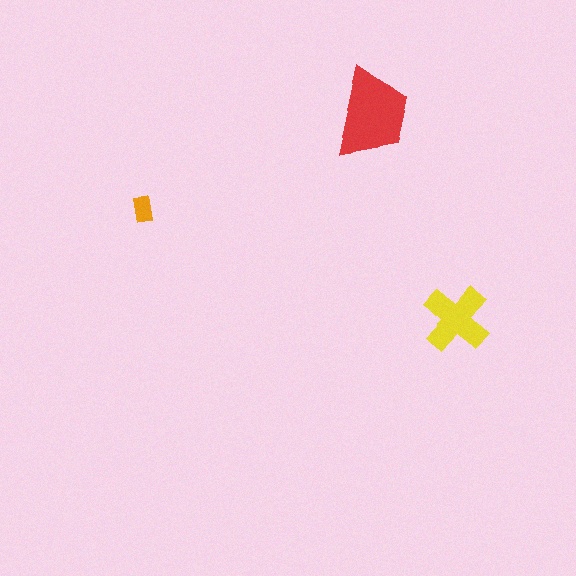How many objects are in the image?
There are 3 objects in the image.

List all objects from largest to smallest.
The red trapezoid, the yellow cross, the orange rectangle.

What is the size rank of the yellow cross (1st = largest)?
2nd.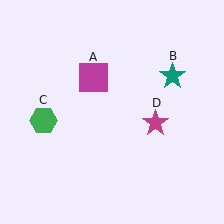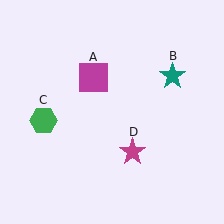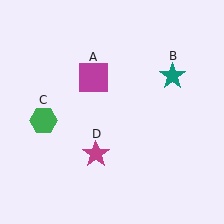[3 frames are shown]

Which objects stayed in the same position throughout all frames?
Magenta square (object A) and teal star (object B) and green hexagon (object C) remained stationary.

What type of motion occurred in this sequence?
The magenta star (object D) rotated clockwise around the center of the scene.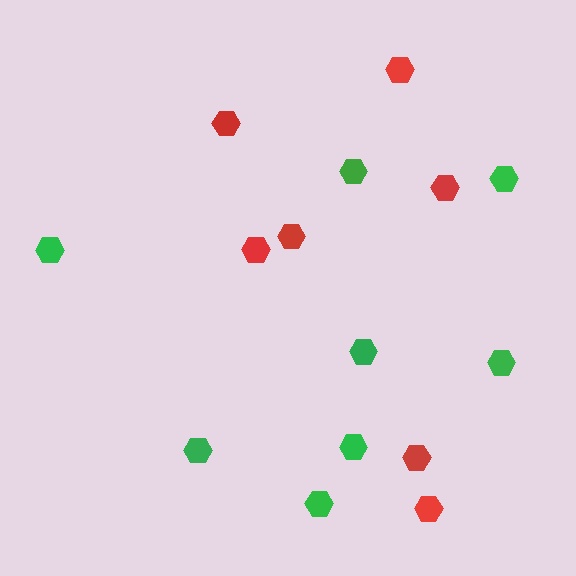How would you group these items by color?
There are 2 groups: one group of green hexagons (8) and one group of red hexagons (7).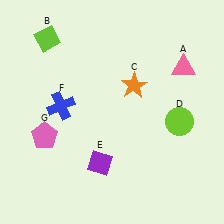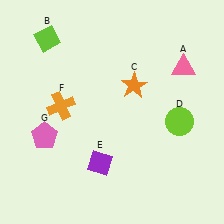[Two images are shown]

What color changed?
The cross (F) changed from blue in Image 1 to orange in Image 2.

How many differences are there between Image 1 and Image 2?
There is 1 difference between the two images.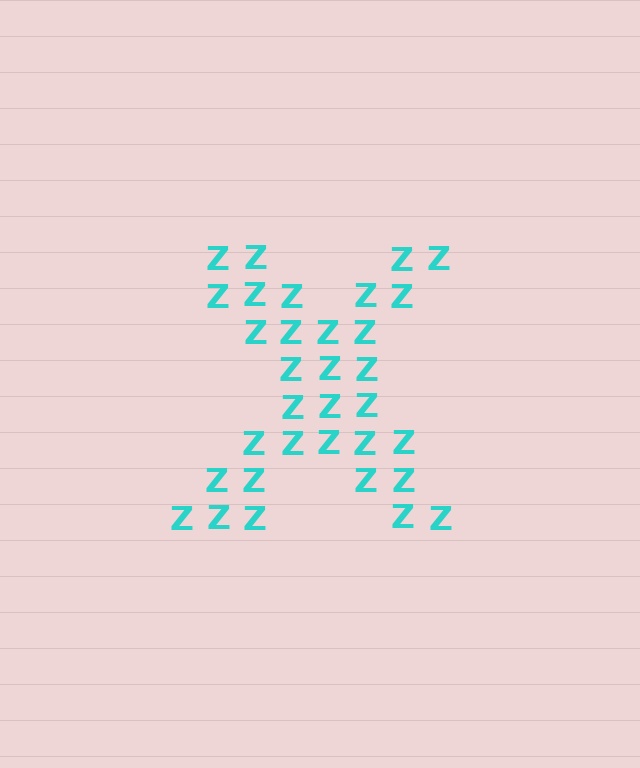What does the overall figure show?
The overall figure shows the letter X.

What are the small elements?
The small elements are letter Z's.